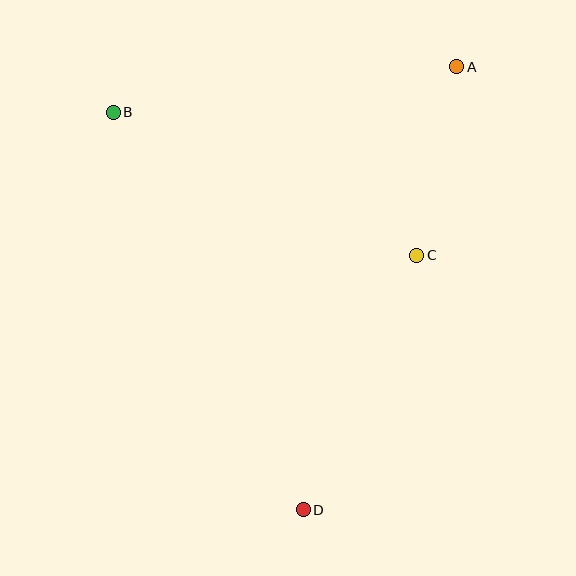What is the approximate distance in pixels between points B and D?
The distance between B and D is approximately 441 pixels.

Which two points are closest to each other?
Points A and C are closest to each other.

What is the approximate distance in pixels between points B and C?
The distance between B and C is approximately 335 pixels.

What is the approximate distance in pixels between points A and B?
The distance between A and B is approximately 347 pixels.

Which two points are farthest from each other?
Points A and D are farthest from each other.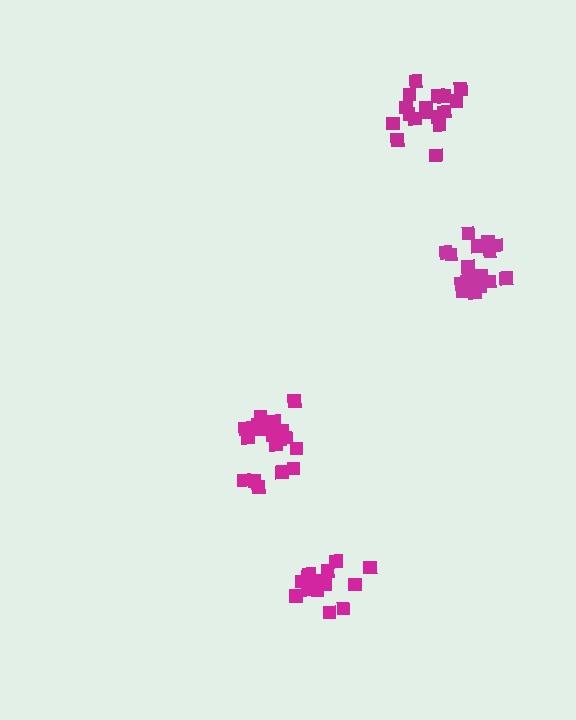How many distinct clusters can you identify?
There are 4 distinct clusters.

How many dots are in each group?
Group 1: 20 dots, Group 2: 17 dots, Group 3: 19 dots, Group 4: 16 dots (72 total).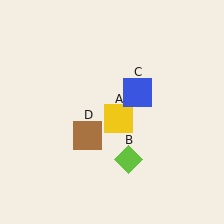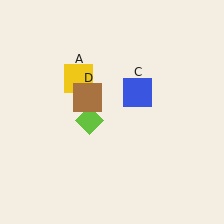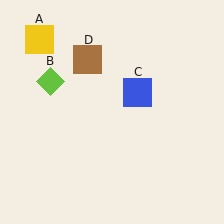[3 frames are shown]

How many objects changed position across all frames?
3 objects changed position: yellow square (object A), lime diamond (object B), brown square (object D).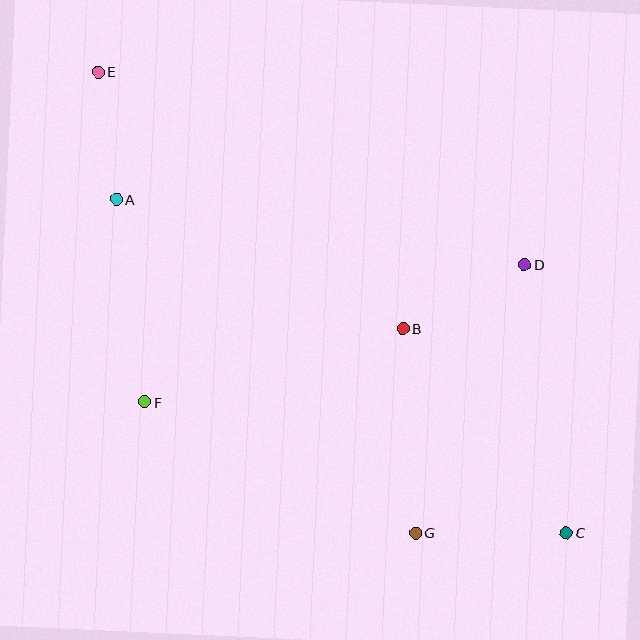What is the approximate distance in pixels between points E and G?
The distance between E and G is approximately 560 pixels.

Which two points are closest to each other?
Points A and E are closest to each other.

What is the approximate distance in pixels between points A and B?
The distance between A and B is approximately 314 pixels.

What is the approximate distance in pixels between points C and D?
The distance between C and D is approximately 272 pixels.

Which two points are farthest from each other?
Points C and E are farthest from each other.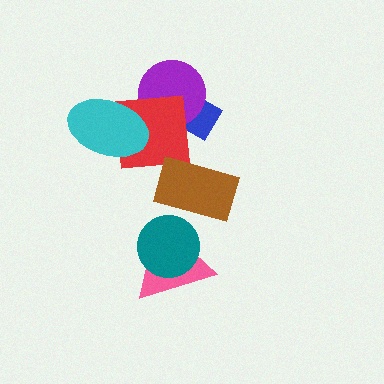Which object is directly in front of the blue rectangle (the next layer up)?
The purple circle is directly in front of the blue rectangle.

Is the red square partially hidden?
Yes, it is partially covered by another shape.